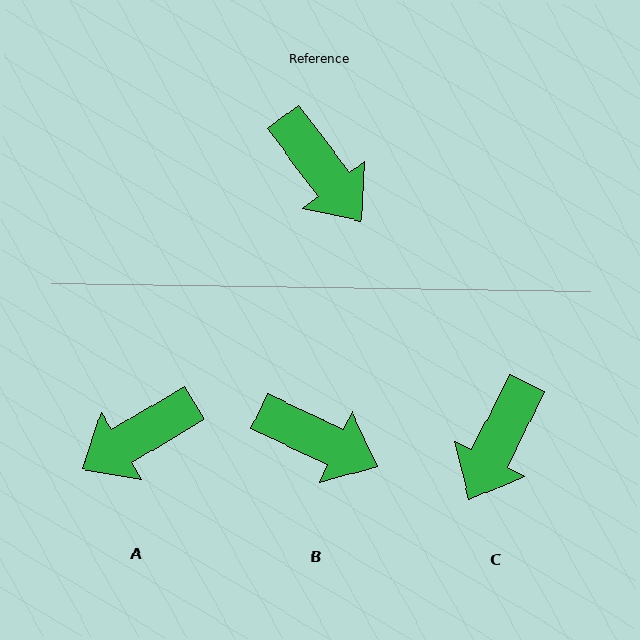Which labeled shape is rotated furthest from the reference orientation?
A, about 96 degrees away.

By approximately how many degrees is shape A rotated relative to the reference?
Approximately 96 degrees clockwise.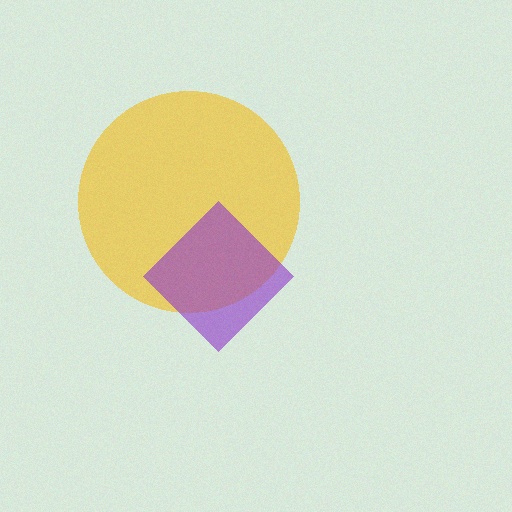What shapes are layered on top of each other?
The layered shapes are: a yellow circle, a purple diamond.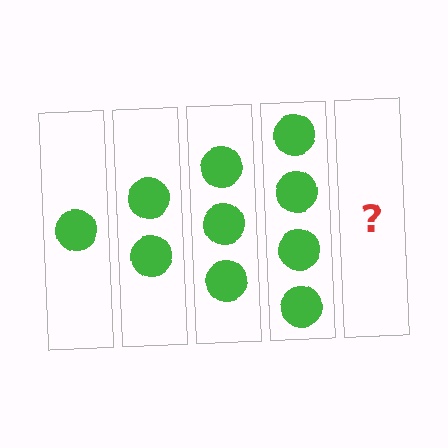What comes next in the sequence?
The next element should be 5 circles.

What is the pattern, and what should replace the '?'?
The pattern is that each step adds one more circle. The '?' should be 5 circles.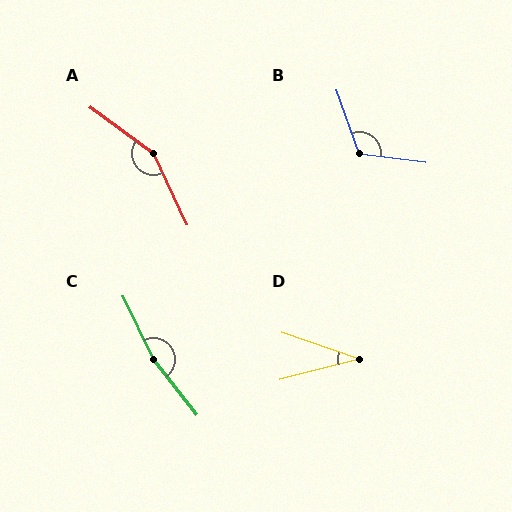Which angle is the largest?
C, at approximately 167 degrees.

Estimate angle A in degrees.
Approximately 151 degrees.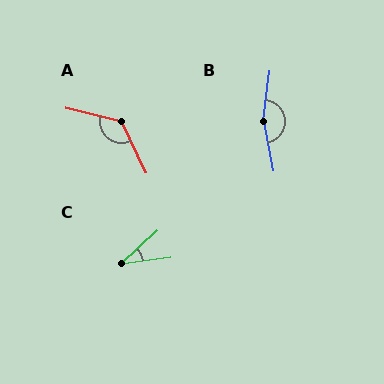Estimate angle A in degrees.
Approximately 130 degrees.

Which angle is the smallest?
C, at approximately 35 degrees.